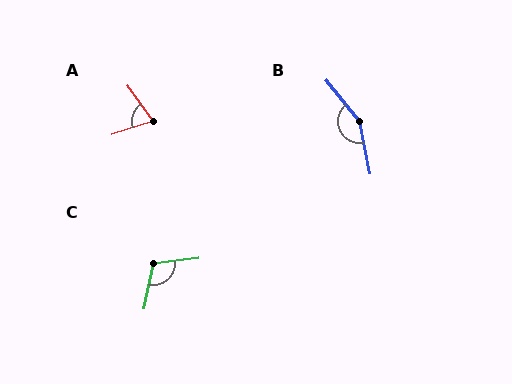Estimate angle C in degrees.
Approximately 109 degrees.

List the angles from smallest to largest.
A (72°), C (109°), B (152°).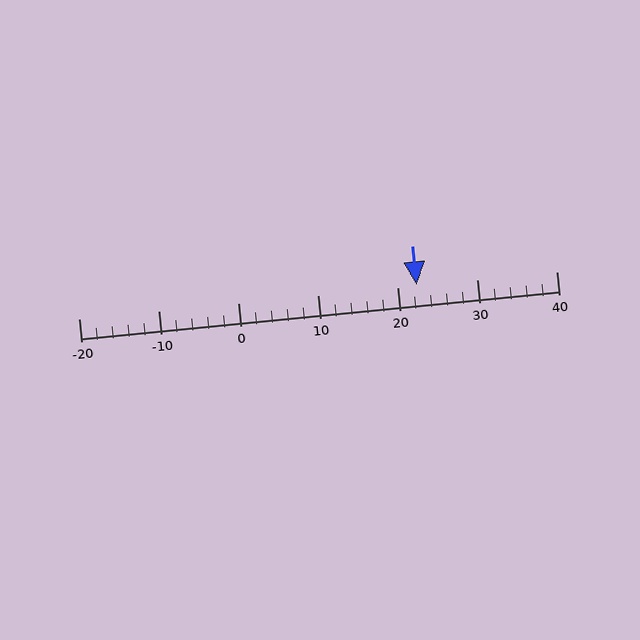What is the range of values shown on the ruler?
The ruler shows values from -20 to 40.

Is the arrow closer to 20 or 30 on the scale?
The arrow is closer to 20.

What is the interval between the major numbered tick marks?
The major tick marks are spaced 10 units apart.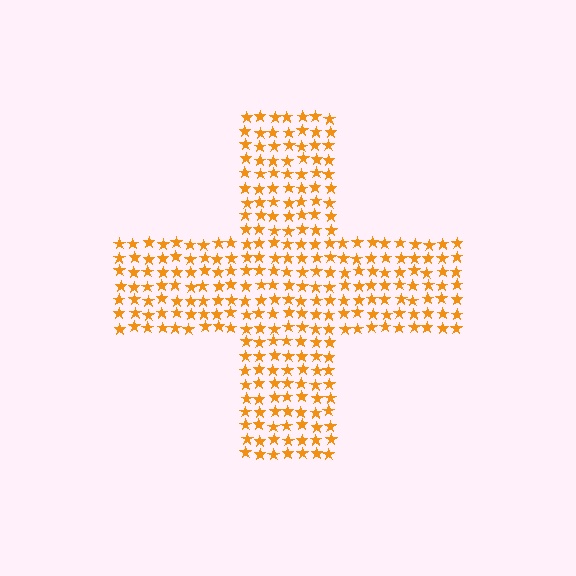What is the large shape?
The large shape is a cross.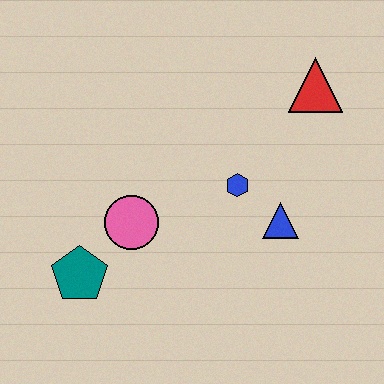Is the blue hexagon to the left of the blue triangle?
Yes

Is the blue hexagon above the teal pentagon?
Yes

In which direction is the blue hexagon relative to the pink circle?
The blue hexagon is to the right of the pink circle.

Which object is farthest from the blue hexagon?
The teal pentagon is farthest from the blue hexagon.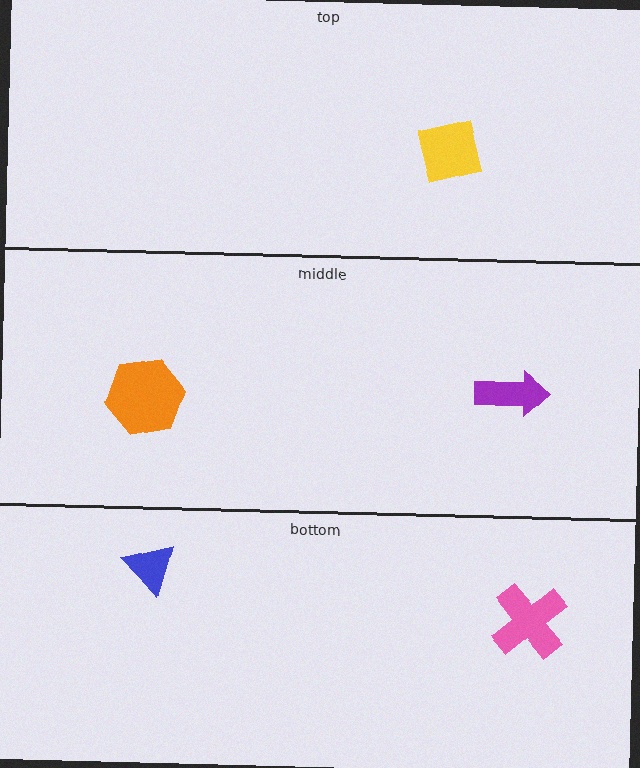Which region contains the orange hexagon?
The middle region.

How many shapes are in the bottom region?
2.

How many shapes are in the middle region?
2.